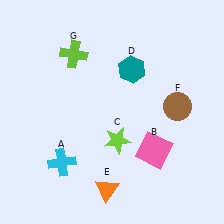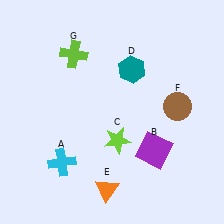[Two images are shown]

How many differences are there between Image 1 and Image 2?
There is 1 difference between the two images.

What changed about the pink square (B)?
In Image 1, B is pink. In Image 2, it changed to purple.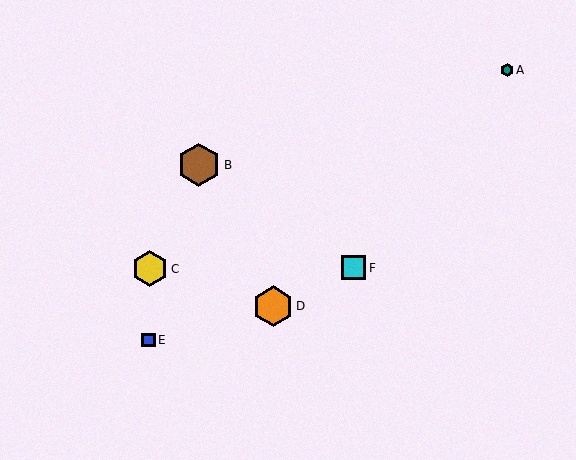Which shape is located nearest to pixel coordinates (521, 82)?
The teal hexagon (labeled A) at (507, 70) is nearest to that location.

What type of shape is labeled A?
Shape A is a teal hexagon.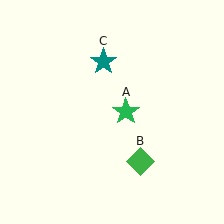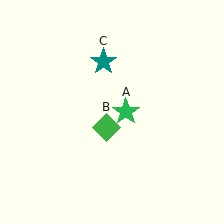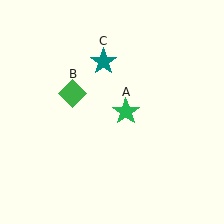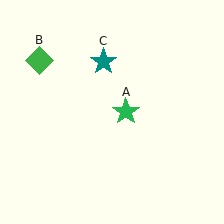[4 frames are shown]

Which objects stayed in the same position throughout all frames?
Green star (object A) and teal star (object C) remained stationary.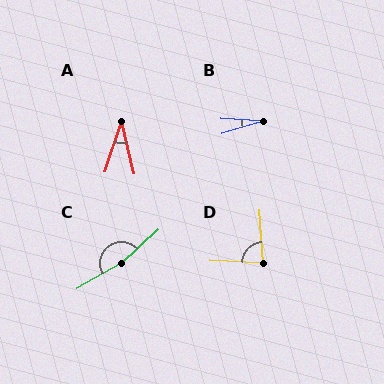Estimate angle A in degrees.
Approximately 32 degrees.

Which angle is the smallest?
B, at approximately 20 degrees.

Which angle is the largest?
C, at approximately 167 degrees.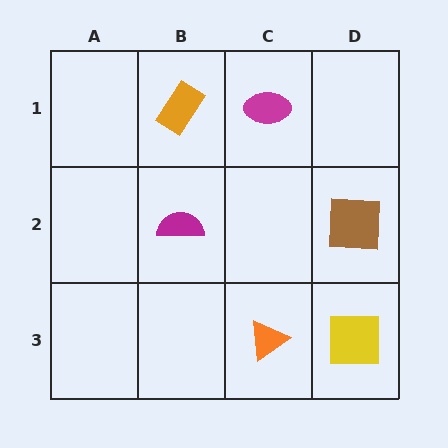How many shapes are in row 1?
2 shapes.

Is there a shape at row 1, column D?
No, that cell is empty.